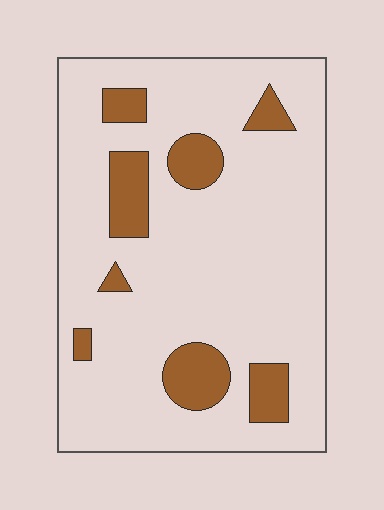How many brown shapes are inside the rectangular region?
8.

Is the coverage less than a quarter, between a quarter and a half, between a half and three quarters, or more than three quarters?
Less than a quarter.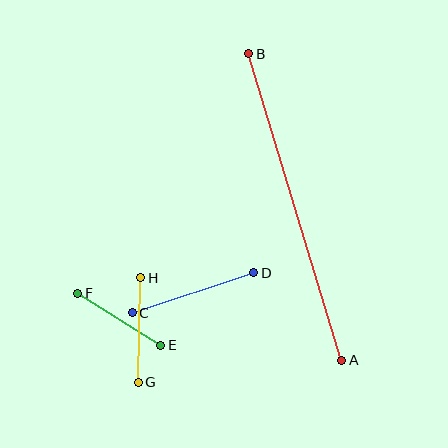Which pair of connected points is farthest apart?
Points A and B are farthest apart.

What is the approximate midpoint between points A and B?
The midpoint is at approximately (295, 207) pixels.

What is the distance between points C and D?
The distance is approximately 128 pixels.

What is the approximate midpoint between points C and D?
The midpoint is at approximately (193, 293) pixels.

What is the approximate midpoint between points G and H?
The midpoint is at approximately (140, 330) pixels.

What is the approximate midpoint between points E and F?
The midpoint is at approximately (119, 319) pixels.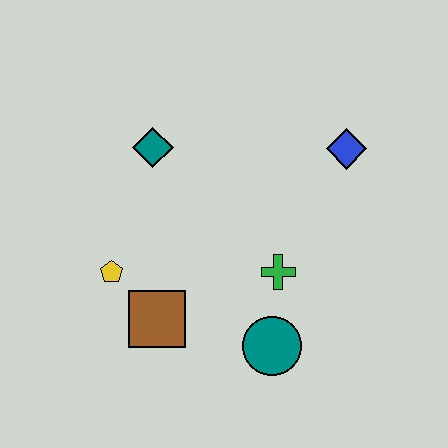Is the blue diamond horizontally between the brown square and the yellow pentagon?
No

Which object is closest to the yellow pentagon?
The brown square is closest to the yellow pentagon.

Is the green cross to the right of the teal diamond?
Yes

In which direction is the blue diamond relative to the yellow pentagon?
The blue diamond is to the right of the yellow pentagon.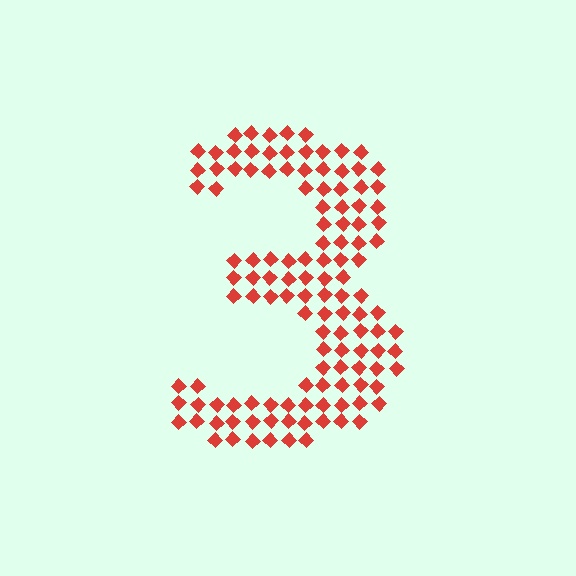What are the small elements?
The small elements are diamonds.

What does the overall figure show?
The overall figure shows the digit 3.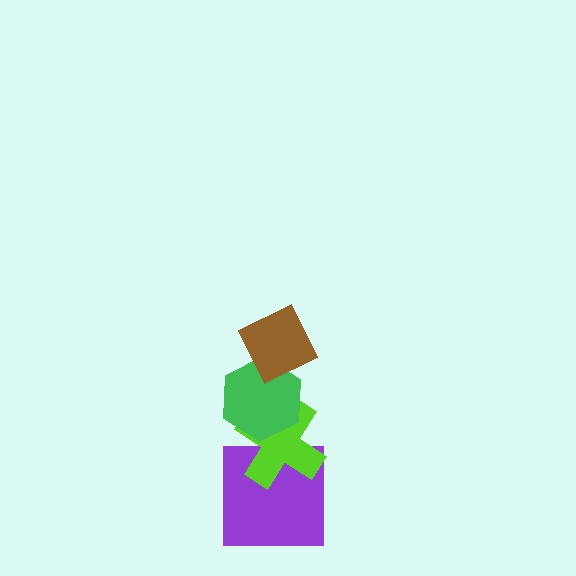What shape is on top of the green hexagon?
The brown diamond is on top of the green hexagon.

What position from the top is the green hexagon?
The green hexagon is 2nd from the top.